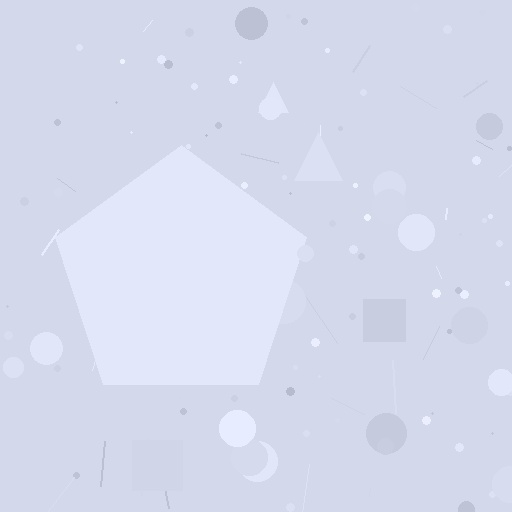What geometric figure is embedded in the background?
A pentagon is embedded in the background.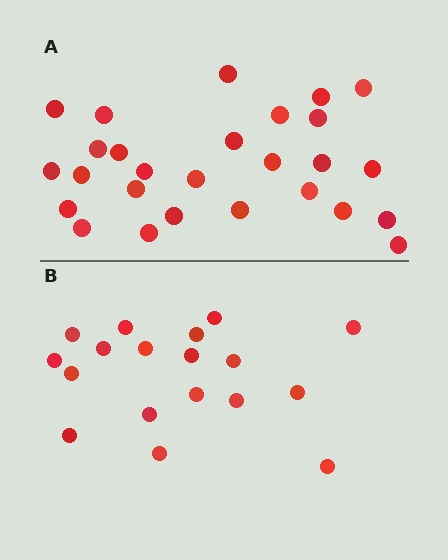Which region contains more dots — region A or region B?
Region A (the top region) has more dots.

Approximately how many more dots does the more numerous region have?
Region A has roughly 8 or so more dots than region B.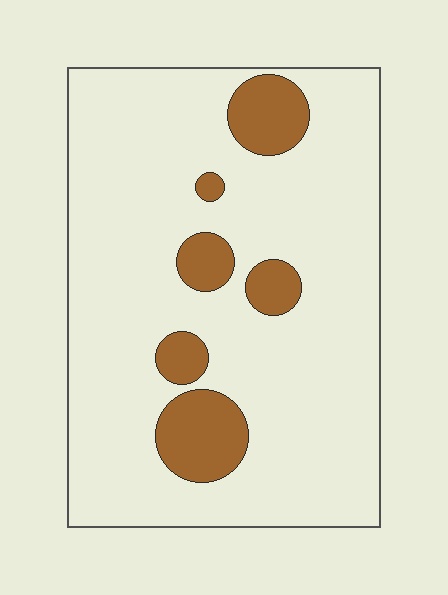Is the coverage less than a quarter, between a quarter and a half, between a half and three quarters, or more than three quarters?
Less than a quarter.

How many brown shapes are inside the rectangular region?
6.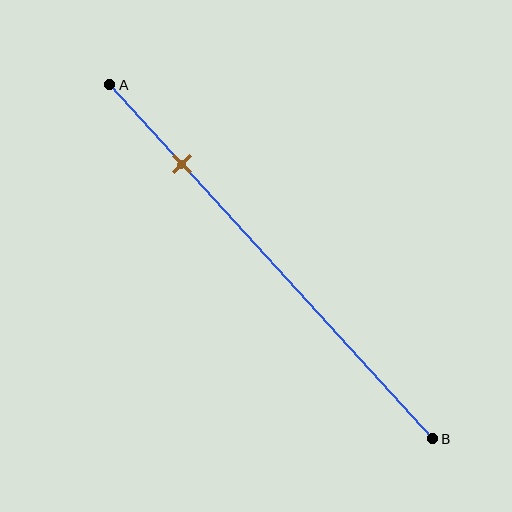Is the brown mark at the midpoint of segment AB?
No, the mark is at about 20% from A, not at the 50% midpoint.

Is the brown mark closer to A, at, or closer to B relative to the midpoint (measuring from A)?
The brown mark is closer to point A than the midpoint of segment AB.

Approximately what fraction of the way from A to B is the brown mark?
The brown mark is approximately 20% of the way from A to B.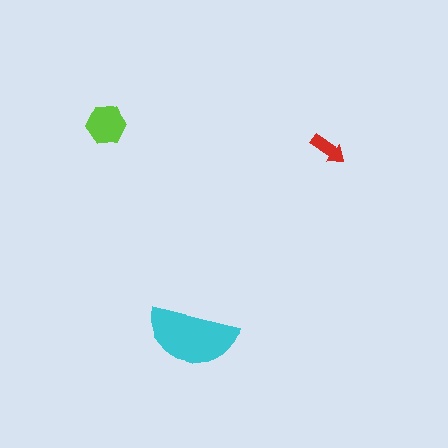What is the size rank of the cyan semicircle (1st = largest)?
1st.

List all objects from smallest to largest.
The red arrow, the lime hexagon, the cyan semicircle.